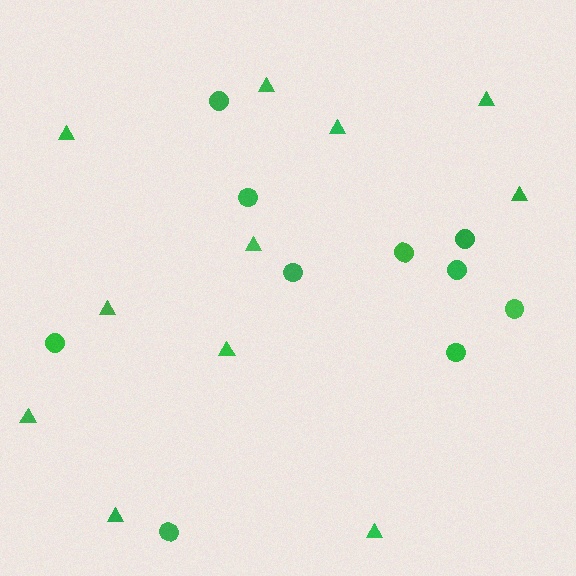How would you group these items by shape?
There are 2 groups: one group of circles (10) and one group of triangles (11).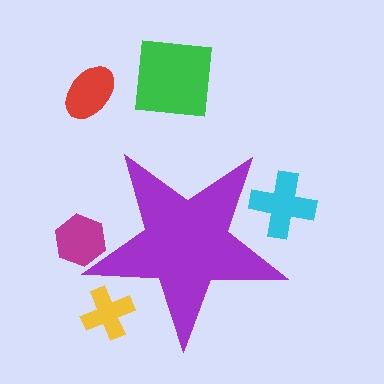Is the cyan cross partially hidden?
Yes, the cyan cross is partially hidden behind the purple star.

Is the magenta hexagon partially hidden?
Yes, the magenta hexagon is partially hidden behind the purple star.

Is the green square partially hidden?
No, the green square is fully visible.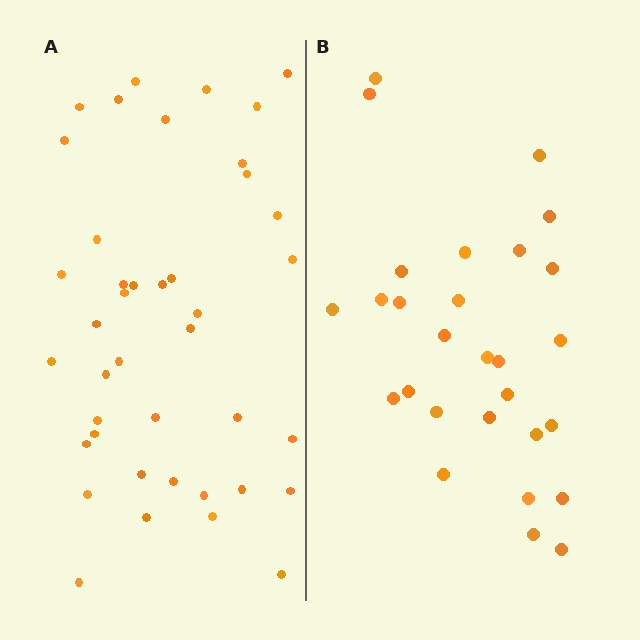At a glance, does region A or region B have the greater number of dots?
Region A (the left region) has more dots.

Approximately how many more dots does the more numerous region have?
Region A has approximately 15 more dots than region B.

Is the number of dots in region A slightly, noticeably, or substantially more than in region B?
Region A has substantially more. The ratio is roughly 1.5 to 1.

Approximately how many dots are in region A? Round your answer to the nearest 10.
About 40 dots. (The exact count is 41, which rounds to 40.)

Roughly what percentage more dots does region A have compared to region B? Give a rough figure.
About 45% more.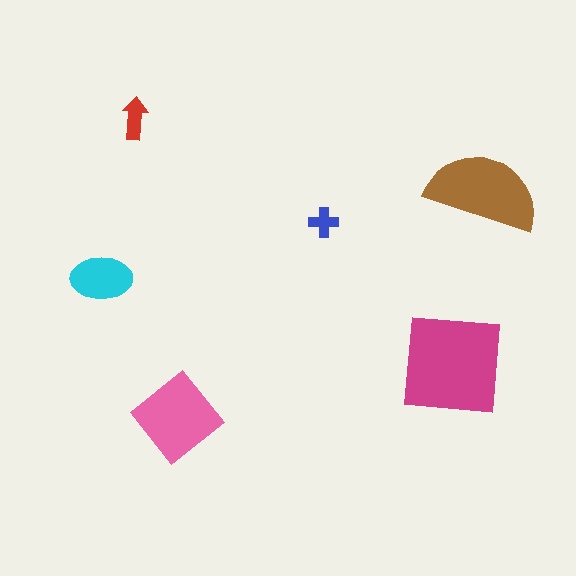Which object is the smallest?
The blue cross.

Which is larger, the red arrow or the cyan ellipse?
The cyan ellipse.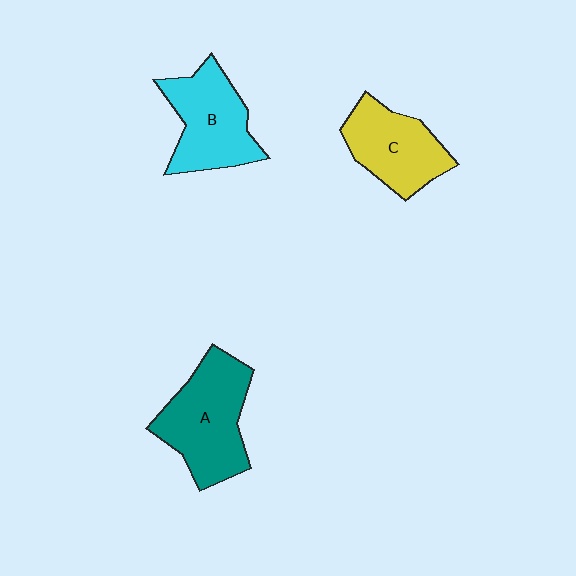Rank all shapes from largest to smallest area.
From largest to smallest: A (teal), B (cyan), C (yellow).